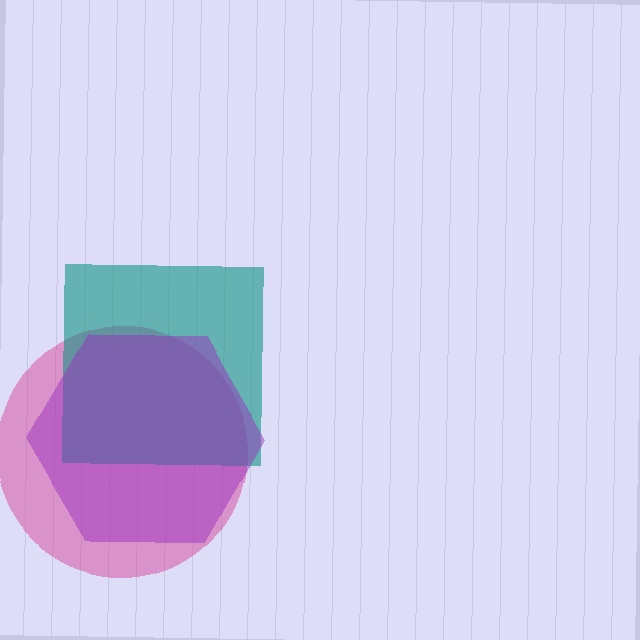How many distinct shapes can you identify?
There are 3 distinct shapes: a magenta circle, a teal square, a purple hexagon.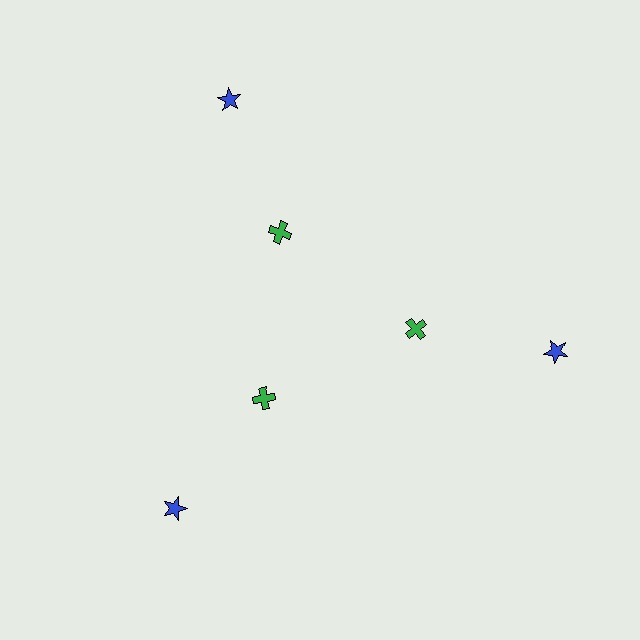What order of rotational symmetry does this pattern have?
This pattern has 3-fold rotational symmetry.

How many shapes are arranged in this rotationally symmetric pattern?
There are 6 shapes, arranged in 3 groups of 2.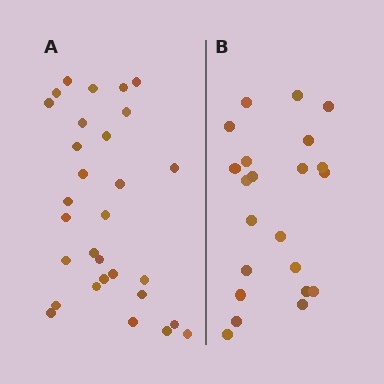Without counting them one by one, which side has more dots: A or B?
Region A (the left region) has more dots.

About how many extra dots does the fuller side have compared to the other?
Region A has roughly 8 or so more dots than region B.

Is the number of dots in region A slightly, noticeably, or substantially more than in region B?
Region A has noticeably more, but not dramatically so. The ratio is roughly 1.4 to 1.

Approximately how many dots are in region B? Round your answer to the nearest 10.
About 20 dots. (The exact count is 22, which rounds to 20.)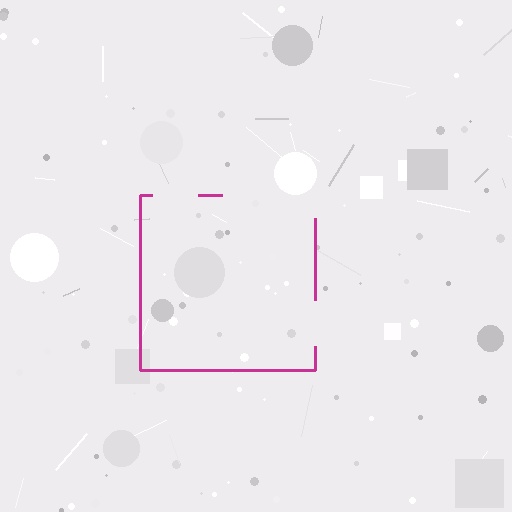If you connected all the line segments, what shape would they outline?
They would outline a square.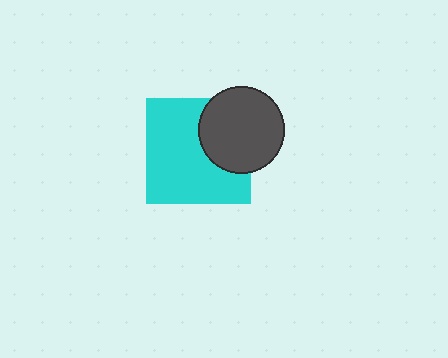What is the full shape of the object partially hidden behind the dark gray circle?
The partially hidden object is a cyan square.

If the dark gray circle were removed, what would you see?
You would see the complete cyan square.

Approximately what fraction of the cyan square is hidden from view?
Roughly 31% of the cyan square is hidden behind the dark gray circle.